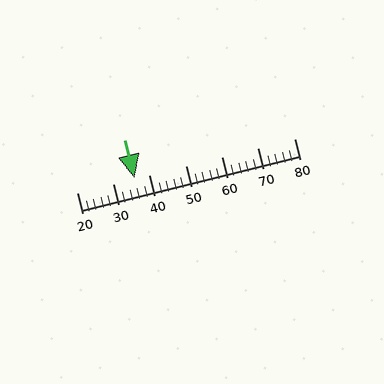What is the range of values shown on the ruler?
The ruler shows values from 20 to 80.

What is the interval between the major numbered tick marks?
The major tick marks are spaced 10 units apart.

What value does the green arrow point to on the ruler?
The green arrow points to approximately 36.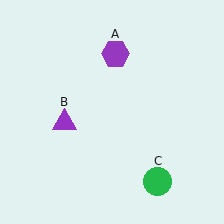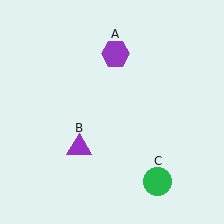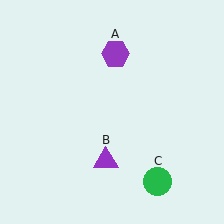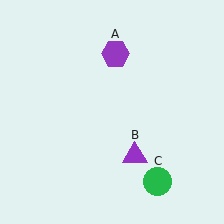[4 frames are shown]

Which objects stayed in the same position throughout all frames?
Purple hexagon (object A) and green circle (object C) remained stationary.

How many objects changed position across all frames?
1 object changed position: purple triangle (object B).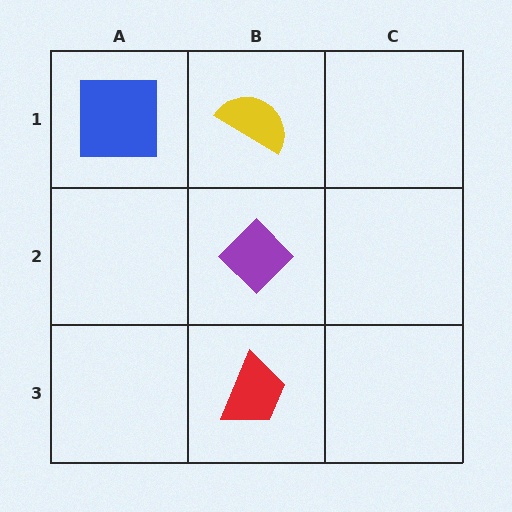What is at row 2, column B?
A purple diamond.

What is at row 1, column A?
A blue square.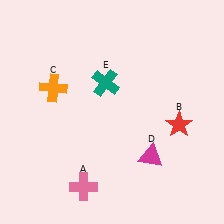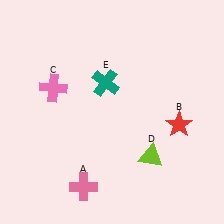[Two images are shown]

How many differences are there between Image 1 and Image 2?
There are 2 differences between the two images.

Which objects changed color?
C changed from orange to pink. D changed from magenta to lime.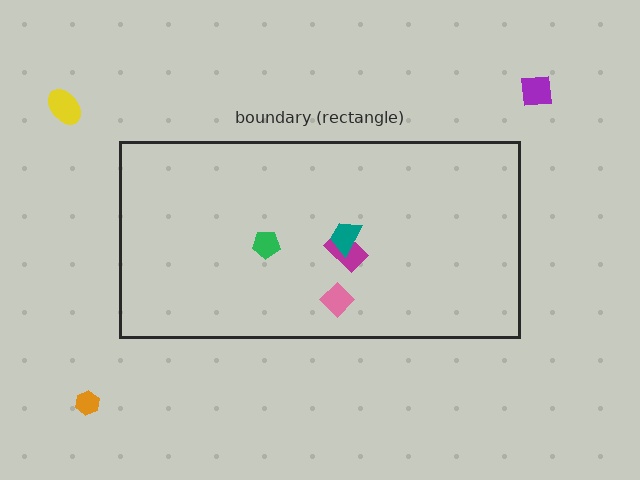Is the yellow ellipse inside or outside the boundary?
Outside.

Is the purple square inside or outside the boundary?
Outside.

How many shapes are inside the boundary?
4 inside, 3 outside.